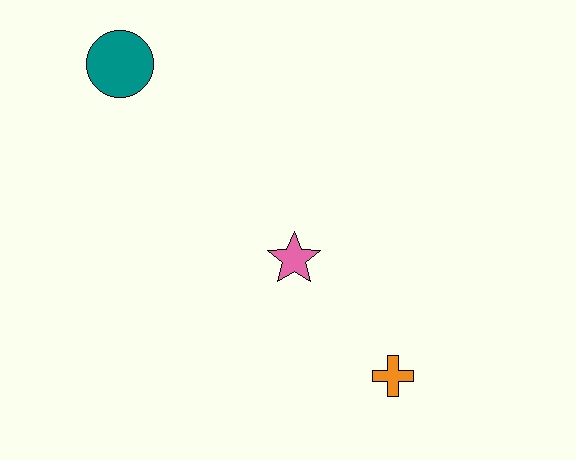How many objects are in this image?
There are 3 objects.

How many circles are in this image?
There is 1 circle.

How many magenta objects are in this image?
There are no magenta objects.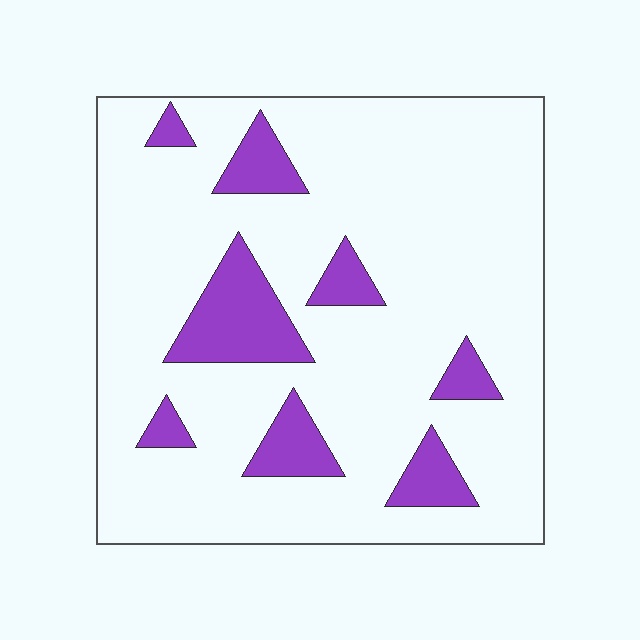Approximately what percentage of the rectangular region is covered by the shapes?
Approximately 15%.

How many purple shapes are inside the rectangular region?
8.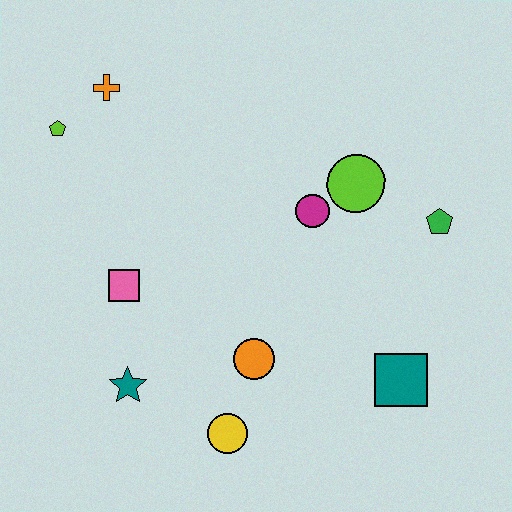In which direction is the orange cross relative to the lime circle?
The orange cross is to the left of the lime circle.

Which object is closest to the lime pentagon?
The orange cross is closest to the lime pentagon.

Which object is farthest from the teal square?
The lime pentagon is farthest from the teal square.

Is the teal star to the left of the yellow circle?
Yes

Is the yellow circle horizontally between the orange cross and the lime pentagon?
No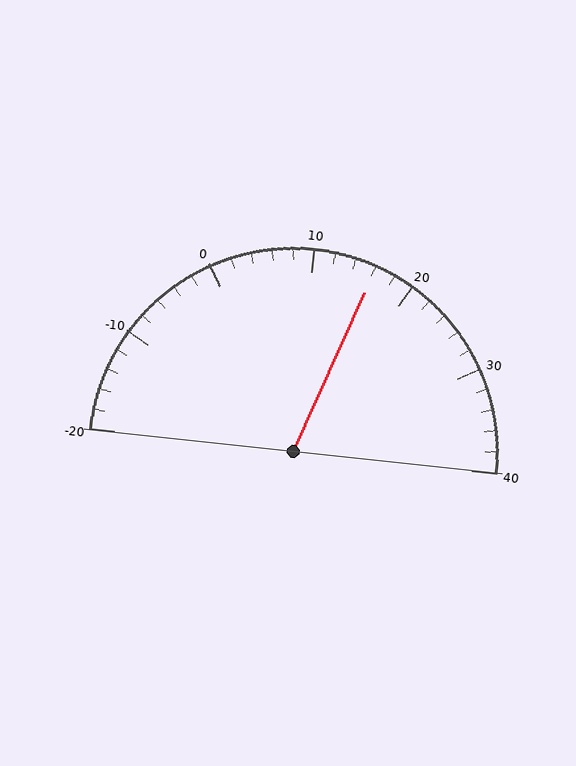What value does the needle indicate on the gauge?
The needle indicates approximately 16.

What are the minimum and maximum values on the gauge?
The gauge ranges from -20 to 40.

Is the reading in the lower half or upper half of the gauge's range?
The reading is in the upper half of the range (-20 to 40).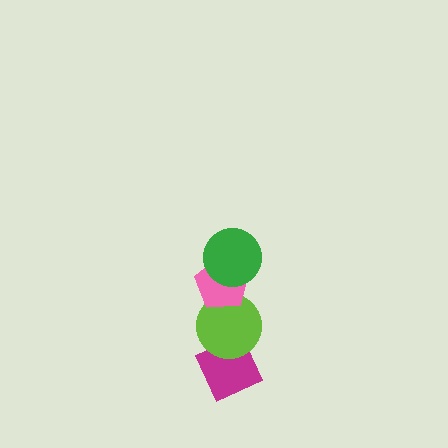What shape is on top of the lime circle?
The pink pentagon is on top of the lime circle.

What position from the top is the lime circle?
The lime circle is 3rd from the top.